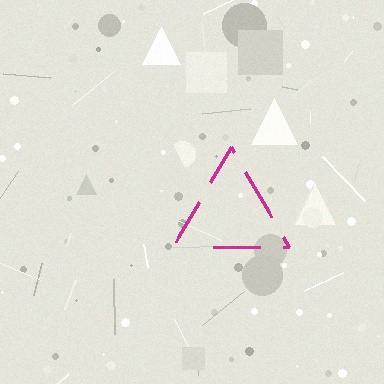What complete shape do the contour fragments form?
The contour fragments form a triangle.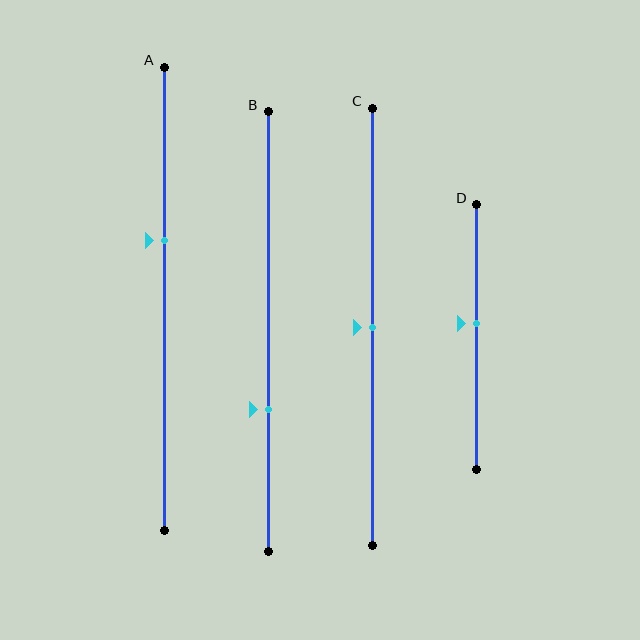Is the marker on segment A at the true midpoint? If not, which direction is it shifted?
No, the marker on segment A is shifted upward by about 13% of the segment length.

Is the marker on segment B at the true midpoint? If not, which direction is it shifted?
No, the marker on segment B is shifted downward by about 18% of the segment length.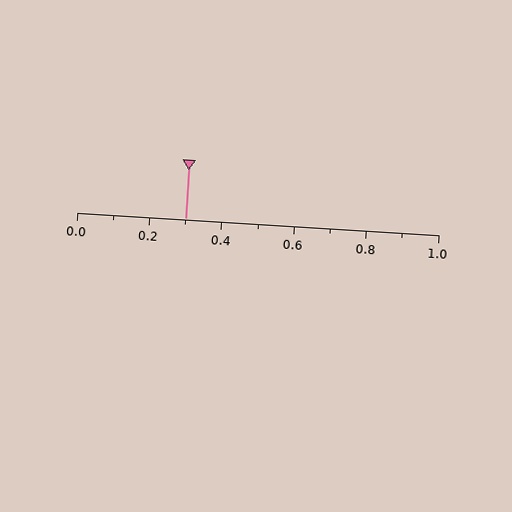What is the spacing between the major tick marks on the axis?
The major ticks are spaced 0.2 apart.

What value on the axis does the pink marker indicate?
The marker indicates approximately 0.3.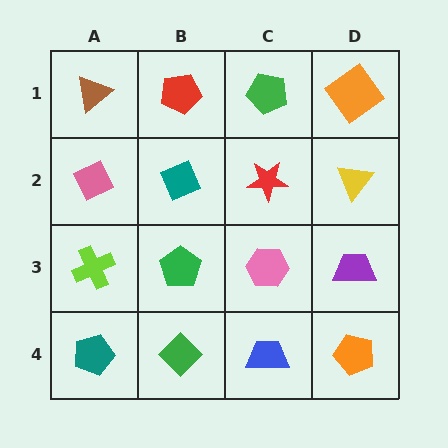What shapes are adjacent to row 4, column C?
A pink hexagon (row 3, column C), a green diamond (row 4, column B), an orange pentagon (row 4, column D).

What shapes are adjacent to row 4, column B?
A green pentagon (row 3, column B), a teal pentagon (row 4, column A), a blue trapezoid (row 4, column C).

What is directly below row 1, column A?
A pink diamond.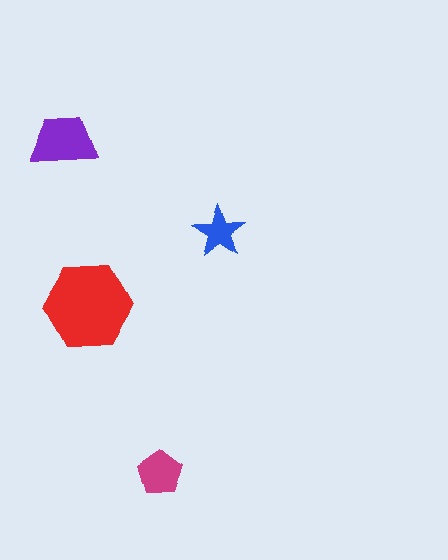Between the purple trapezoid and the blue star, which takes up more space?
The purple trapezoid.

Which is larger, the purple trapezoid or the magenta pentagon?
The purple trapezoid.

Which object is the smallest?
The blue star.